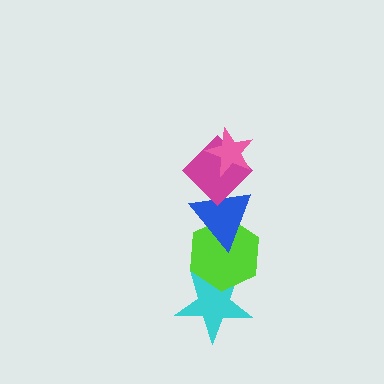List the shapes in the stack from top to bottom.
From top to bottom: the pink star, the magenta diamond, the blue triangle, the lime hexagon, the cyan star.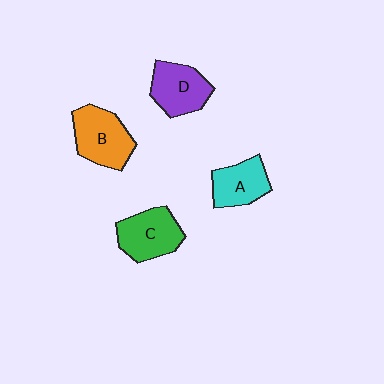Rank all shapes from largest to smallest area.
From largest to smallest: B (orange), C (green), D (purple), A (cyan).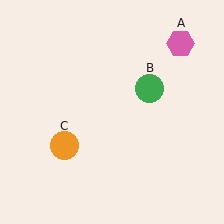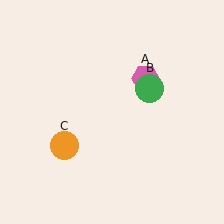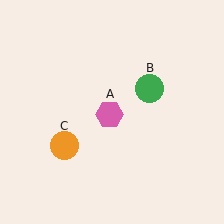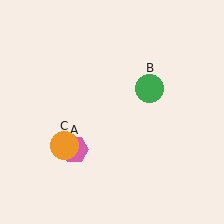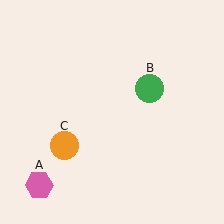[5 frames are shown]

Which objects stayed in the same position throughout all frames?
Green circle (object B) and orange circle (object C) remained stationary.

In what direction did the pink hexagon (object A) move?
The pink hexagon (object A) moved down and to the left.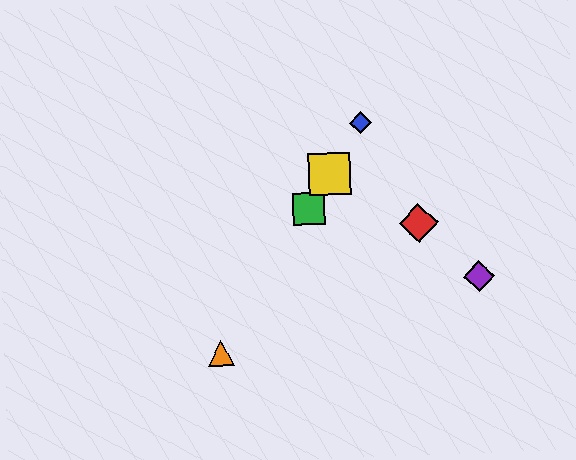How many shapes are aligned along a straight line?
4 shapes (the blue diamond, the green square, the yellow square, the orange triangle) are aligned along a straight line.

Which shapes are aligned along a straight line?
The blue diamond, the green square, the yellow square, the orange triangle are aligned along a straight line.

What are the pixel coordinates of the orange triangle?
The orange triangle is at (221, 353).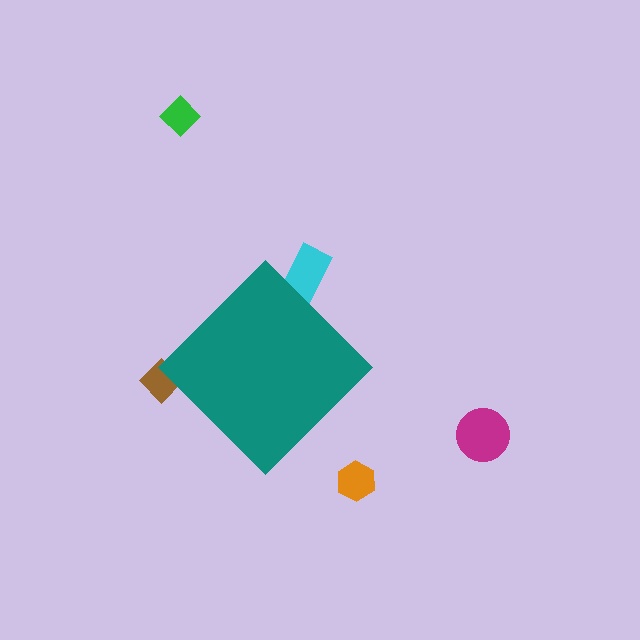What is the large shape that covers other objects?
A teal diamond.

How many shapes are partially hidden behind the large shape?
2 shapes are partially hidden.